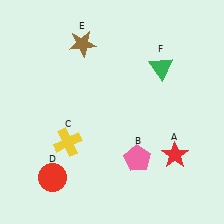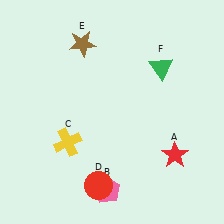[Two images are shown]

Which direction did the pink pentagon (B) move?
The pink pentagon (B) moved down.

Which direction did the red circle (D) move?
The red circle (D) moved right.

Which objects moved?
The objects that moved are: the pink pentagon (B), the red circle (D).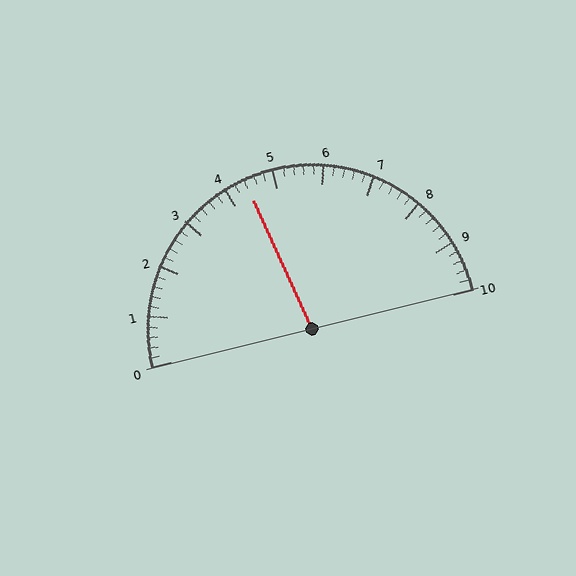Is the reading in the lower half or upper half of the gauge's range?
The reading is in the lower half of the range (0 to 10).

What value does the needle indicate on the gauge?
The needle indicates approximately 4.4.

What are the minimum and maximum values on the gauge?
The gauge ranges from 0 to 10.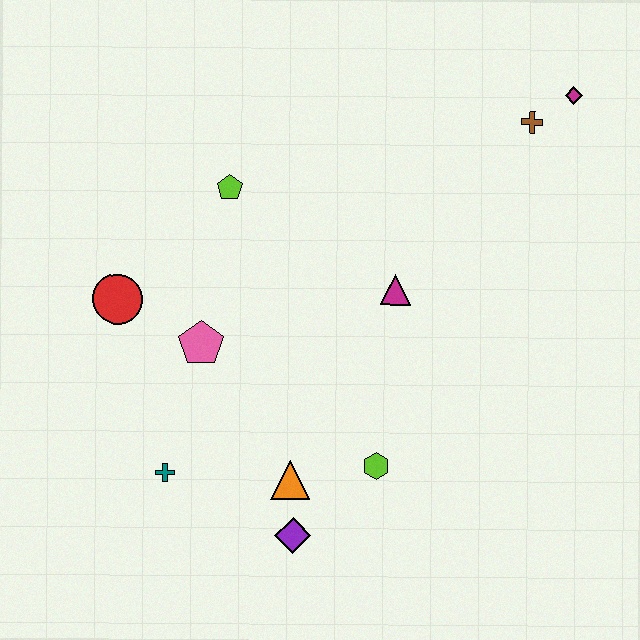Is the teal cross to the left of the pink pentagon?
Yes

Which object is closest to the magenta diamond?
The brown cross is closest to the magenta diamond.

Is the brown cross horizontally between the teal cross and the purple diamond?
No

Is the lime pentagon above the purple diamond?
Yes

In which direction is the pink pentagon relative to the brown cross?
The pink pentagon is to the left of the brown cross.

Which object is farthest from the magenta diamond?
The teal cross is farthest from the magenta diamond.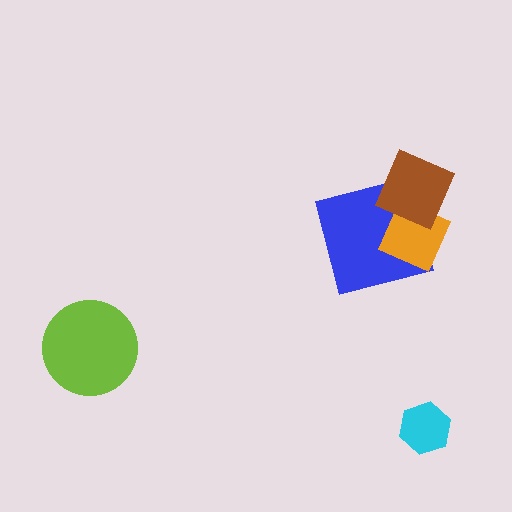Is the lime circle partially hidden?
No, no other shape covers it.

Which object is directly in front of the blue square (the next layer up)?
The orange diamond is directly in front of the blue square.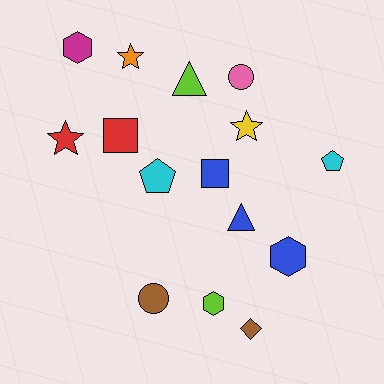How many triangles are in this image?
There are 2 triangles.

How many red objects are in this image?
There are 2 red objects.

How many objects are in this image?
There are 15 objects.